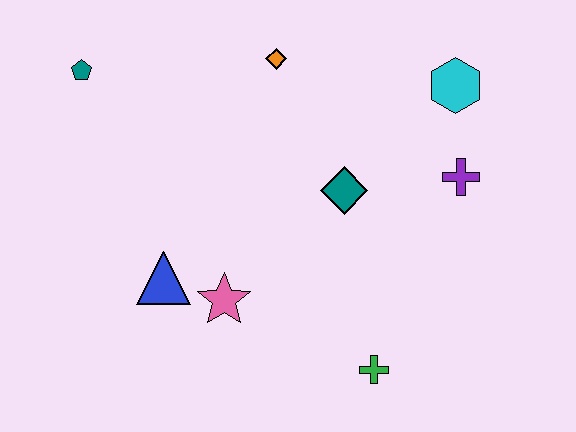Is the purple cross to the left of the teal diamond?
No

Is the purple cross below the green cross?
No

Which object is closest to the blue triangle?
The pink star is closest to the blue triangle.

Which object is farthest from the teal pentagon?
The green cross is farthest from the teal pentagon.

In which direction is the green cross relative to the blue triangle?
The green cross is to the right of the blue triangle.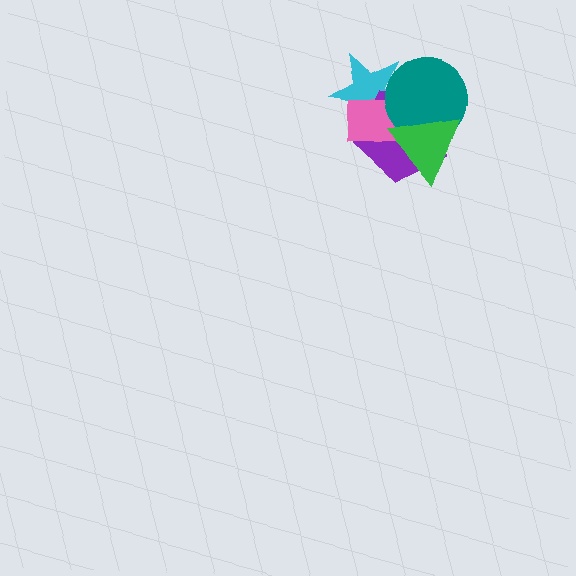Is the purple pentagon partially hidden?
Yes, it is partially covered by another shape.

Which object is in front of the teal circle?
The green triangle is in front of the teal circle.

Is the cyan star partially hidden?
Yes, it is partially covered by another shape.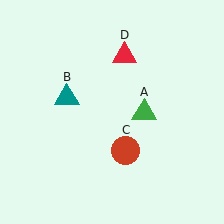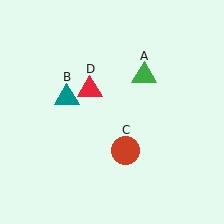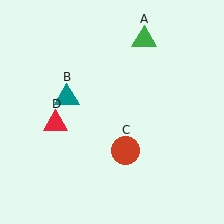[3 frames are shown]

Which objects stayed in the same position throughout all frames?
Teal triangle (object B) and red circle (object C) remained stationary.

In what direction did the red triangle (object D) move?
The red triangle (object D) moved down and to the left.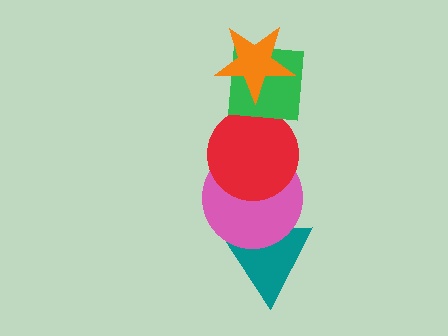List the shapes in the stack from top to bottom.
From top to bottom: the orange star, the green square, the red circle, the pink circle, the teal triangle.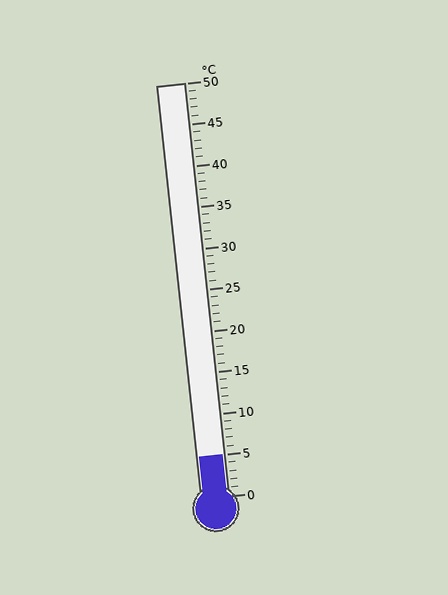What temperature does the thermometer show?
The thermometer shows approximately 5°C.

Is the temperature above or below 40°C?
The temperature is below 40°C.